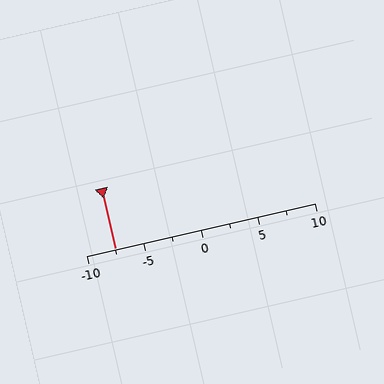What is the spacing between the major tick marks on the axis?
The major ticks are spaced 5 apart.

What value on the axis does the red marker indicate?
The marker indicates approximately -7.5.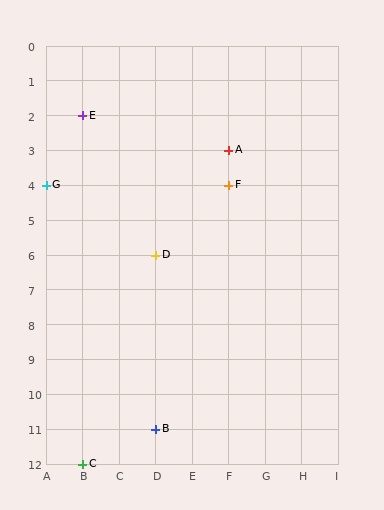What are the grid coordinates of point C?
Point C is at grid coordinates (B, 12).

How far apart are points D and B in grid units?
Points D and B are 5 rows apart.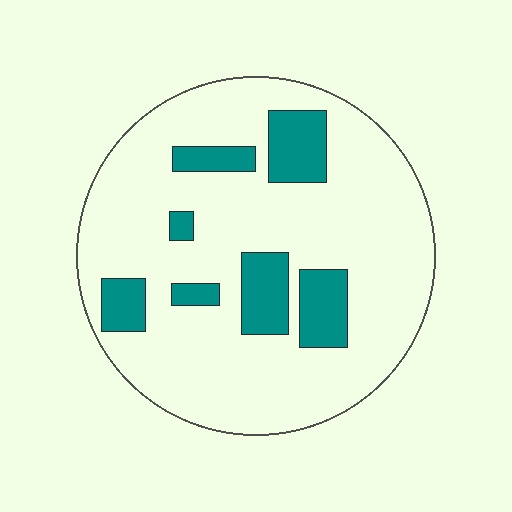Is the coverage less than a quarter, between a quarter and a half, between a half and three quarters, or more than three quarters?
Less than a quarter.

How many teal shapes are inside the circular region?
7.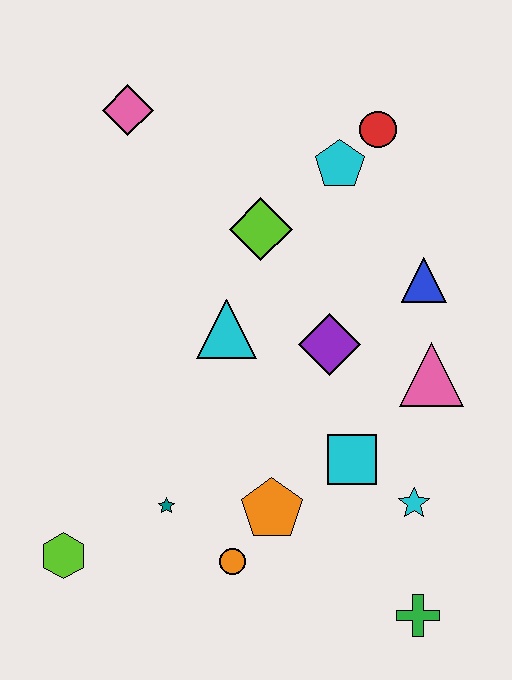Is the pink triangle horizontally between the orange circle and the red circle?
No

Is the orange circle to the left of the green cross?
Yes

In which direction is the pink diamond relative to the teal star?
The pink diamond is above the teal star.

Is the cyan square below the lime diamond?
Yes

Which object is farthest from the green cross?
The pink diamond is farthest from the green cross.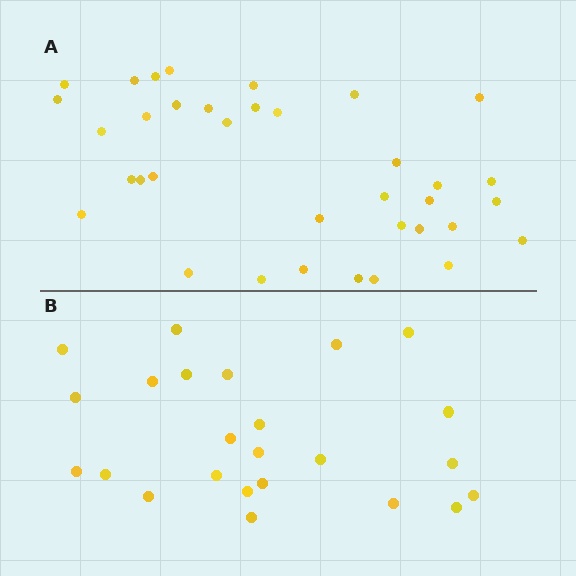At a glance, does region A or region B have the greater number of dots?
Region A (the top region) has more dots.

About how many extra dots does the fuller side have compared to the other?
Region A has roughly 12 or so more dots than region B.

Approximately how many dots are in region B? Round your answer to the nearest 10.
About 20 dots. (The exact count is 24, which rounds to 20.)